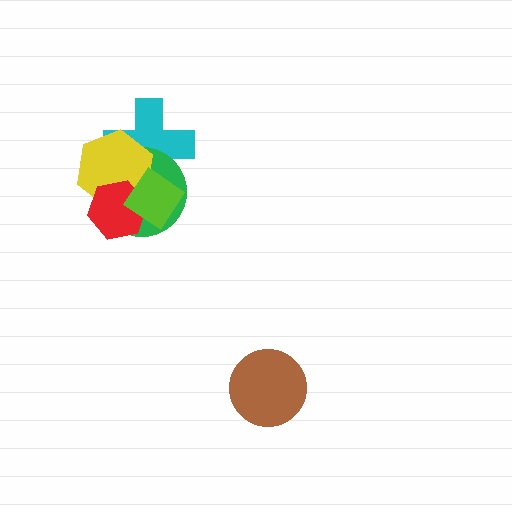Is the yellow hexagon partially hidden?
Yes, it is partially covered by another shape.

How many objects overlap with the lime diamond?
4 objects overlap with the lime diamond.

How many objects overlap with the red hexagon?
3 objects overlap with the red hexagon.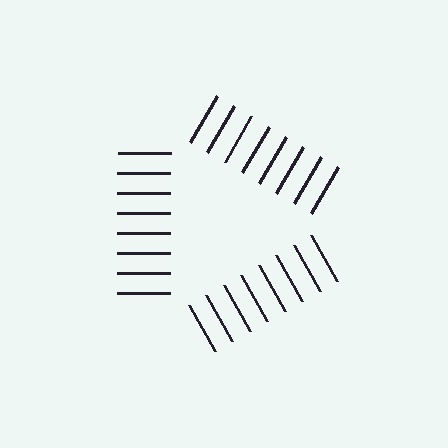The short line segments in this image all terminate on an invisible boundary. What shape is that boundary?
An illusory triangle — the line segments terminate on its edges but no continuous stroke is drawn.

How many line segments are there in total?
24 — 8 along each of the 3 edges.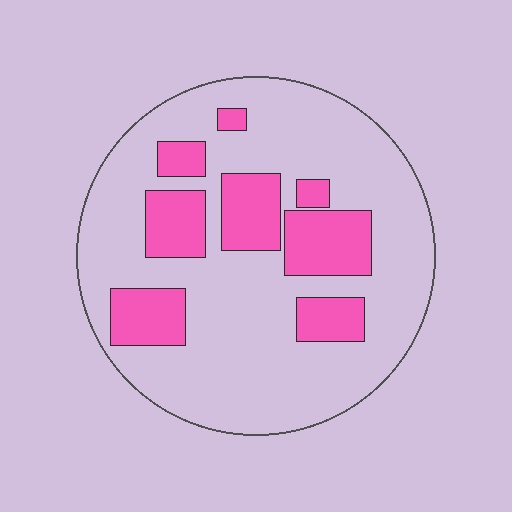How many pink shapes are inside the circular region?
8.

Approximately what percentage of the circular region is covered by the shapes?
Approximately 25%.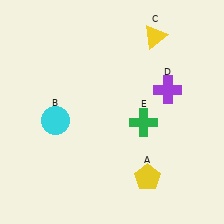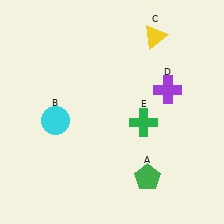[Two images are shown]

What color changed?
The pentagon (A) changed from yellow in Image 1 to green in Image 2.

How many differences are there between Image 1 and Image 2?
There is 1 difference between the two images.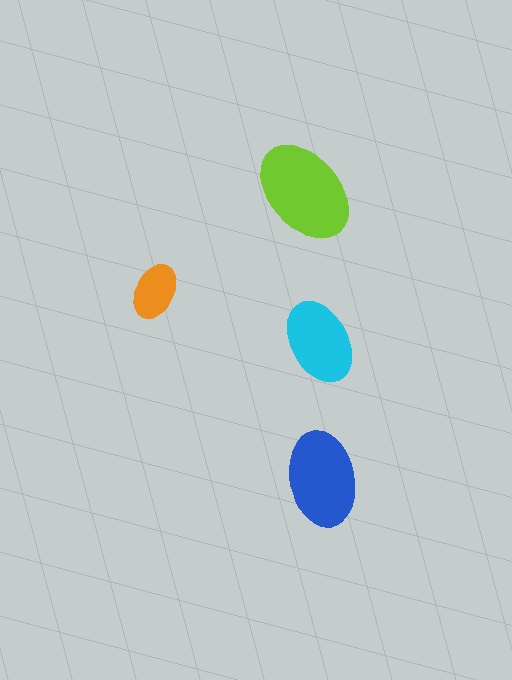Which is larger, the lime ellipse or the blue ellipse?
The lime one.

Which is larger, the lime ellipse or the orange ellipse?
The lime one.